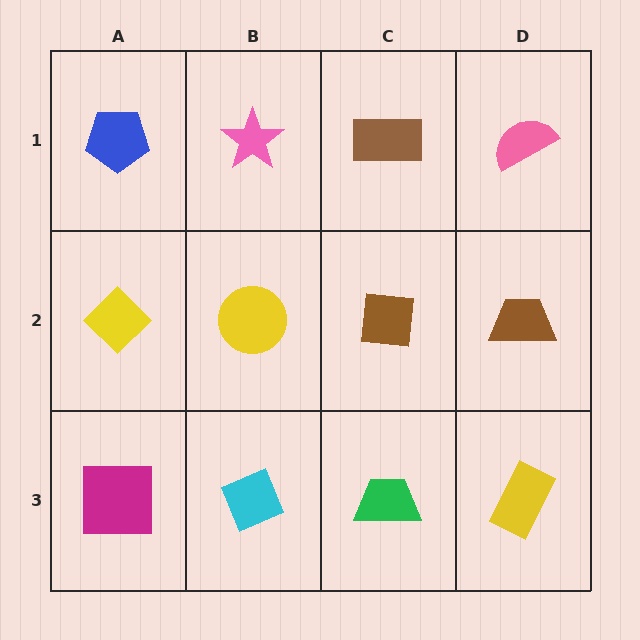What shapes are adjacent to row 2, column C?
A brown rectangle (row 1, column C), a green trapezoid (row 3, column C), a yellow circle (row 2, column B), a brown trapezoid (row 2, column D).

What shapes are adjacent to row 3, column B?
A yellow circle (row 2, column B), a magenta square (row 3, column A), a green trapezoid (row 3, column C).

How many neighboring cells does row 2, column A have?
3.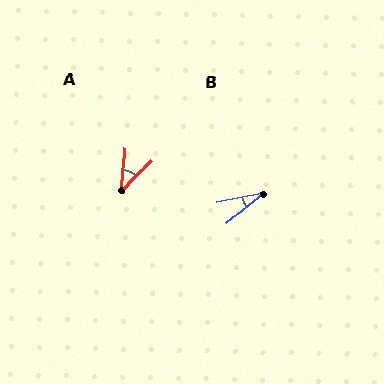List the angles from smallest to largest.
B (29°), A (41°).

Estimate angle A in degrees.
Approximately 41 degrees.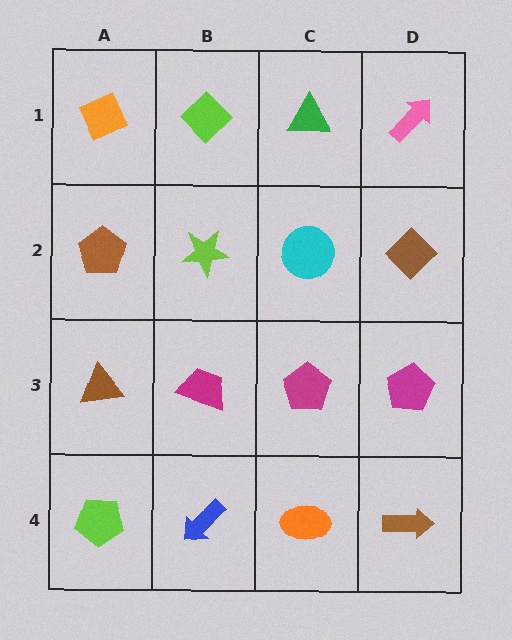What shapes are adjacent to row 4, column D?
A magenta pentagon (row 3, column D), an orange ellipse (row 4, column C).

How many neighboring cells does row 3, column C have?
4.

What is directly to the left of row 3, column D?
A magenta pentagon.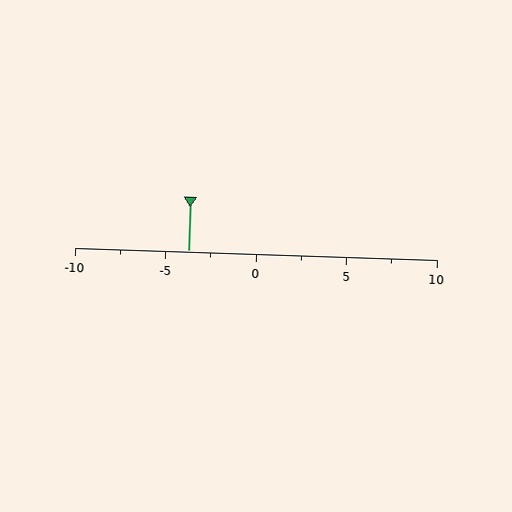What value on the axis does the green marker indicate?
The marker indicates approximately -3.8.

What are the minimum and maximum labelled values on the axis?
The axis runs from -10 to 10.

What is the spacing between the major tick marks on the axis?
The major ticks are spaced 5 apart.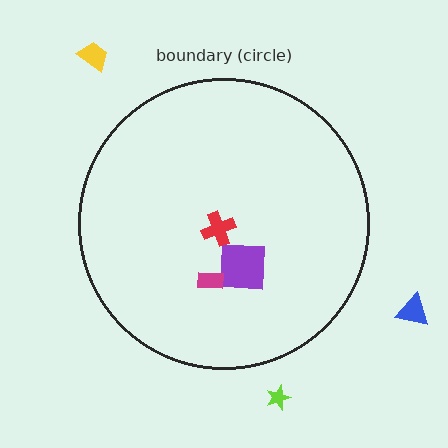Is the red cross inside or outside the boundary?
Inside.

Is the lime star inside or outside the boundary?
Outside.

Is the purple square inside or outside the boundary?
Inside.